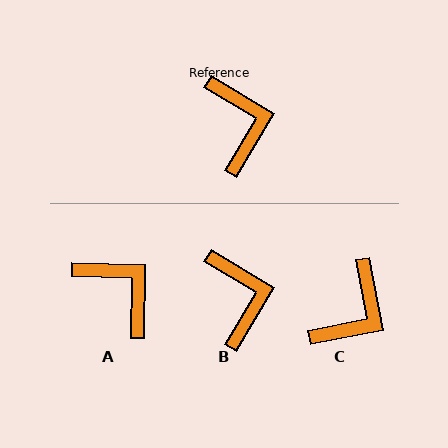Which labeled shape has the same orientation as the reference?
B.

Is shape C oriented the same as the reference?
No, it is off by about 48 degrees.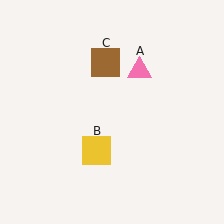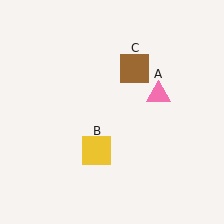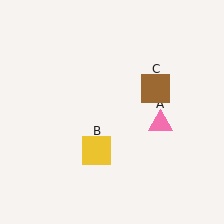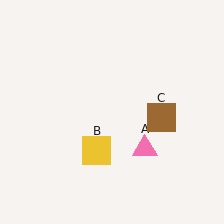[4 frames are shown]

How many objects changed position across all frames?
2 objects changed position: pink triangle (object A), brown square (object C).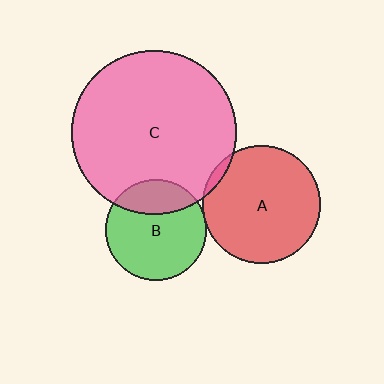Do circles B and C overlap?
Yes.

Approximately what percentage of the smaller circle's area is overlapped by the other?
Approximately 25%.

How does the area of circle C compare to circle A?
Approximately 2.0 times.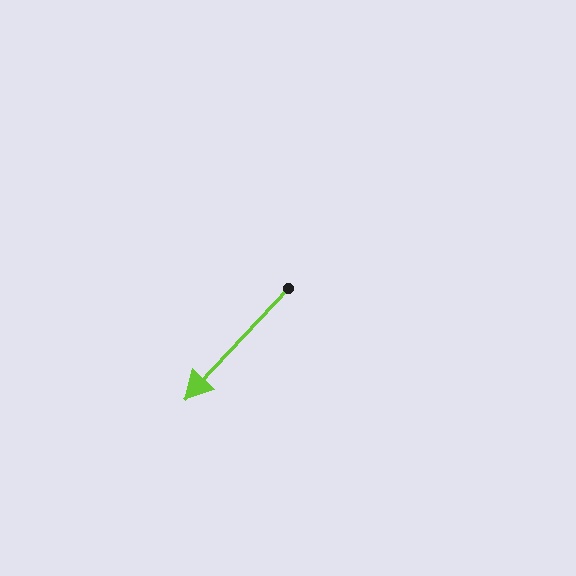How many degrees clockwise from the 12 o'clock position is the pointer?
Approximately 223 degrees.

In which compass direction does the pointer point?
Southwest.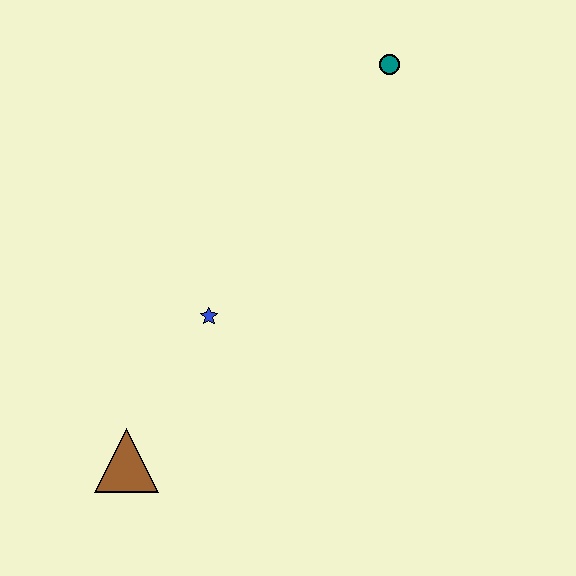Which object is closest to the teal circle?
The blue star is closest to the teal circle.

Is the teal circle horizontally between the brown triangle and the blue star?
No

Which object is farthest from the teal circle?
The brown triangle is farthest from the teal circle.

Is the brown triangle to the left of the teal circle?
Yes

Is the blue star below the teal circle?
Yes